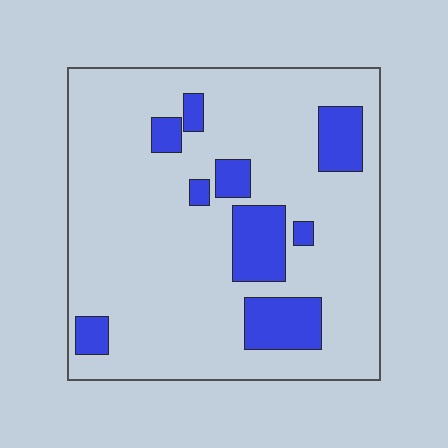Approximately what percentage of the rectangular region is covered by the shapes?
Approximately 15%.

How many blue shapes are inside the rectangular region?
9.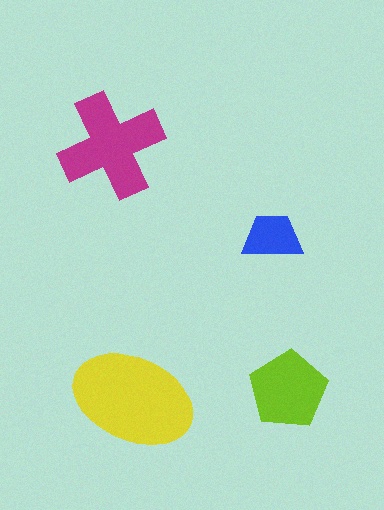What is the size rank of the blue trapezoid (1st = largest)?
4th.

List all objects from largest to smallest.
The yellow ellipse, the magenta cross, the lime pentagon, the blue trapezoid.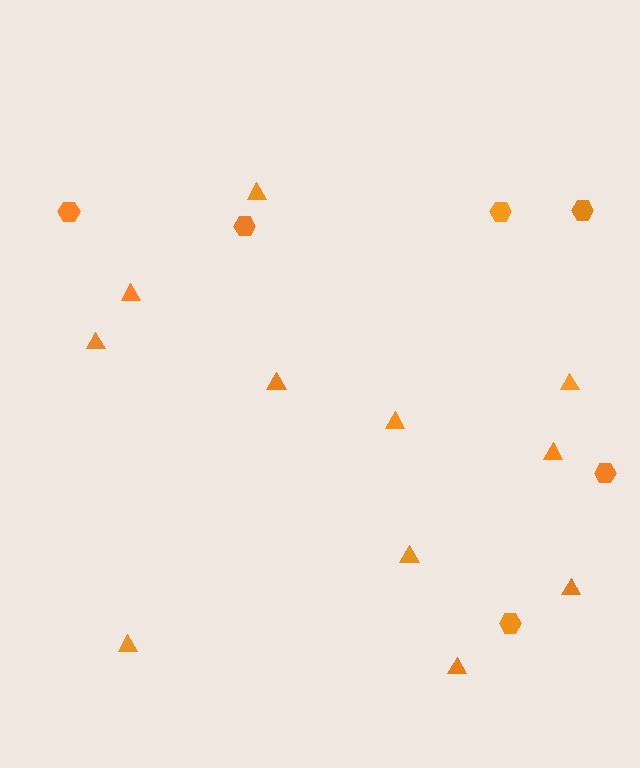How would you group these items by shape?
There are 2 groups: one group of hexagons (6) and one group of triangles (11).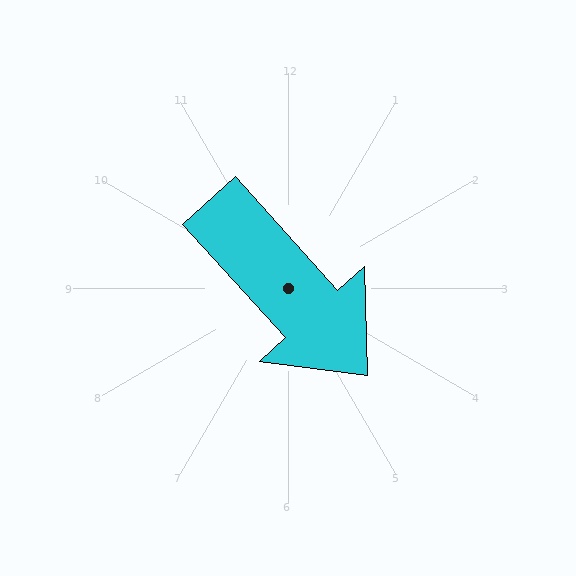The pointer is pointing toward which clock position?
Roughly 5 o'clock.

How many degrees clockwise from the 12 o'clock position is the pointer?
Approximately 138 degrees.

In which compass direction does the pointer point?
Southeast.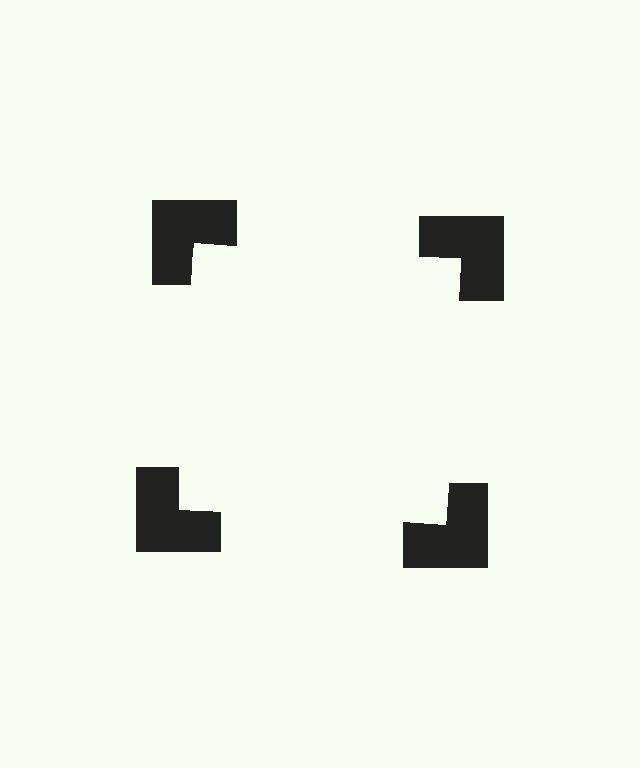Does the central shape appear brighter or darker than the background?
It typically appears slightly brighter than the background, even though no actual brightness change is drawn.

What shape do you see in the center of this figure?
An illusory square — its edges are inferred from the aligned wedge cuts in the notched squares, not physically drawn.